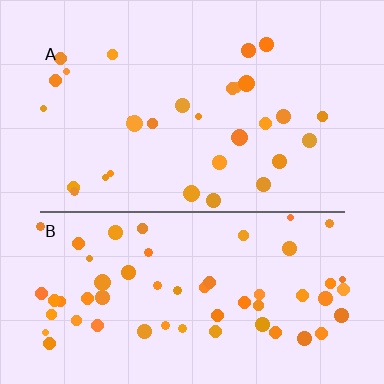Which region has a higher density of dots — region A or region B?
B (the bottom).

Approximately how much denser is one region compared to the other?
Approximately 2.0× — region B over region A.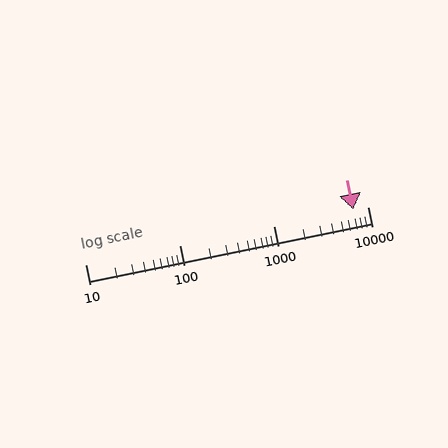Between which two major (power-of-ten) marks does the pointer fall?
The pointer is between 1000 and 10000.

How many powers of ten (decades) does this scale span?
The scale spans 3 decades, from 10 to 10000.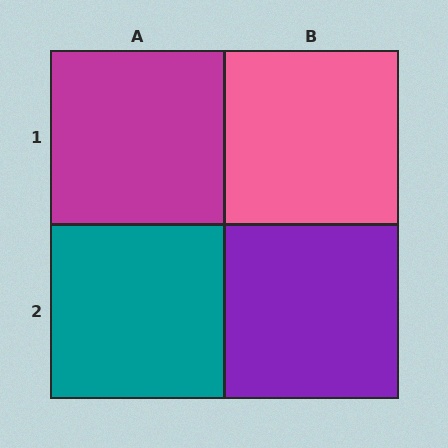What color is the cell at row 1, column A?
Magenta.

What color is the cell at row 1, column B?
Pink.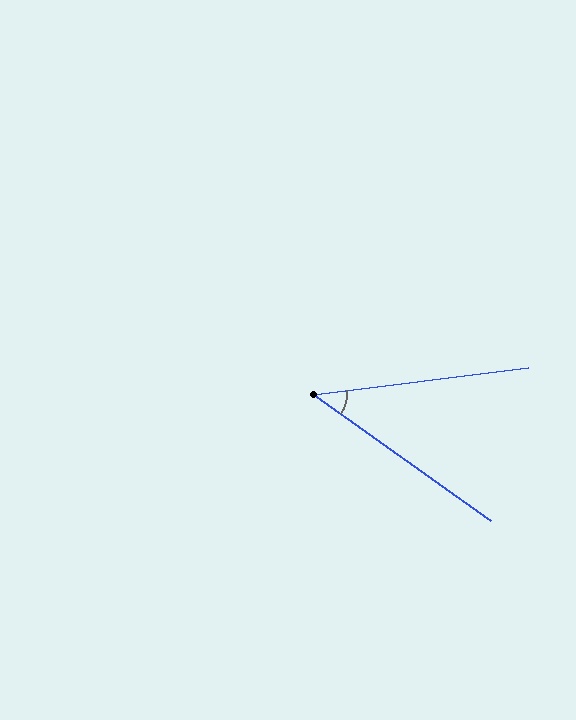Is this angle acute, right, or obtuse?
It is acute.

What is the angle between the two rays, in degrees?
Approximately 42 degrees.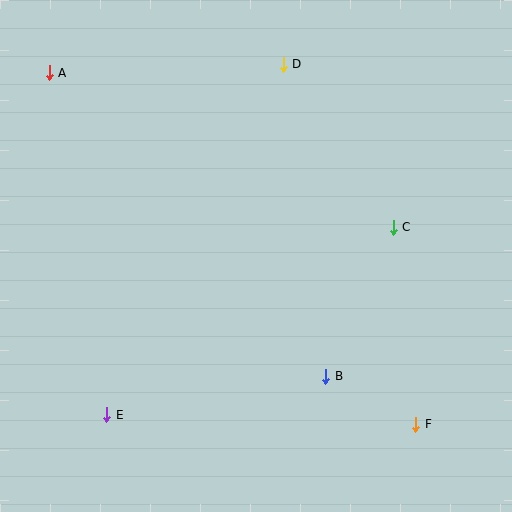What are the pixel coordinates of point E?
Point E is at (107, 415).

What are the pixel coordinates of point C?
Point C is at (393, 227).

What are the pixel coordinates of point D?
Point D is at (283, 64).